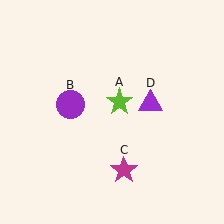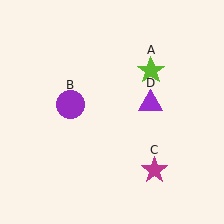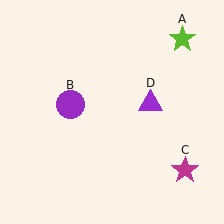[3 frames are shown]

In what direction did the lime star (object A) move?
The lime star (object A) moved up and to the right.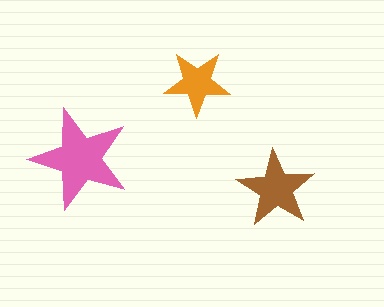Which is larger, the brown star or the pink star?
The pink one.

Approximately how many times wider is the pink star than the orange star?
About 1.5 times wider.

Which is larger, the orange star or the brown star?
The brown one.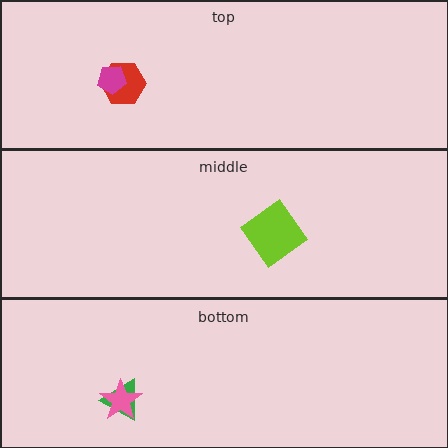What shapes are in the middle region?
The lime diamond.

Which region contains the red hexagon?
The top region.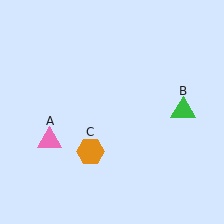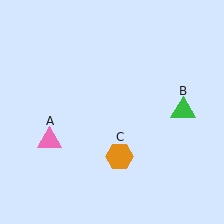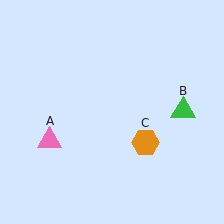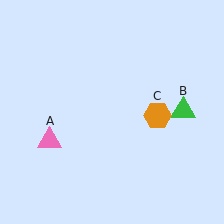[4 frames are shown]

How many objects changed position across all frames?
1 object changed position: orange hexagon (object C).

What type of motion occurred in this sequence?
The orange hexagon (object C) rotated counterclockwise around the center of the scene.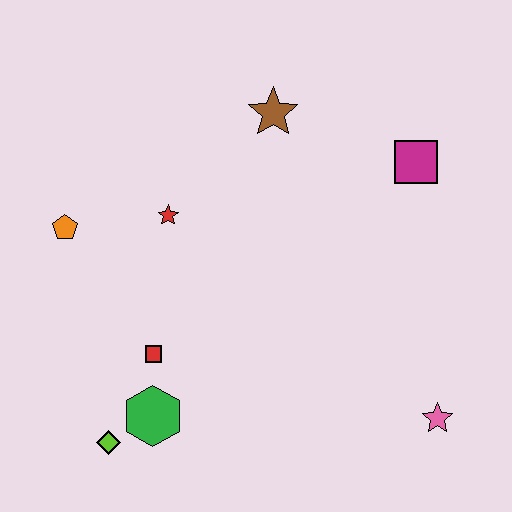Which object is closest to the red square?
The green hexagon is closest to the red square.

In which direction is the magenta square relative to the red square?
The magenta square is to the right of the red square.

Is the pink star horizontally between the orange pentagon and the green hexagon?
No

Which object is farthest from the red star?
The pink star is farthest from the red star.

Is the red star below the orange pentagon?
No